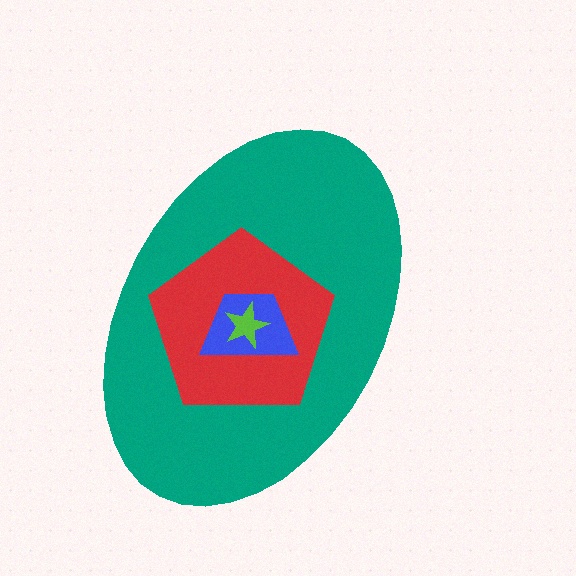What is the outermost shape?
The teal ellipse.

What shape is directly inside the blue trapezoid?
The lime star.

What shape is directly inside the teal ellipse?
The red pentagon.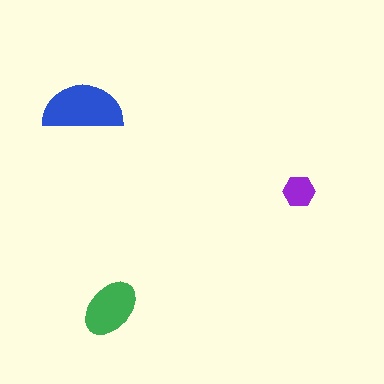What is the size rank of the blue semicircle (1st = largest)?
1st.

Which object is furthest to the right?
The purple hexagon is rightmost.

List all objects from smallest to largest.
The purple hexagon, the green ellipse, the blue semicircle.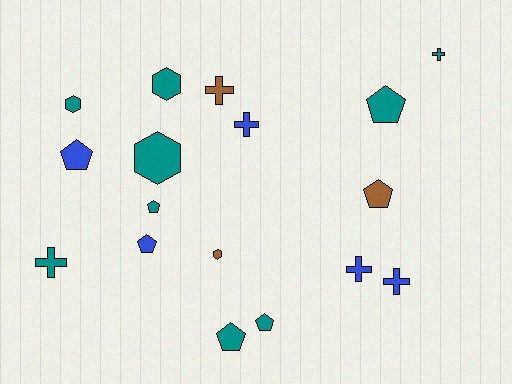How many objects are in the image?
There are 17 objects.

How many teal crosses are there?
There are 2 teal crosses.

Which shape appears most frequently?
Pentagon, with 7 objects.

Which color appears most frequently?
Teal, with 9 objects.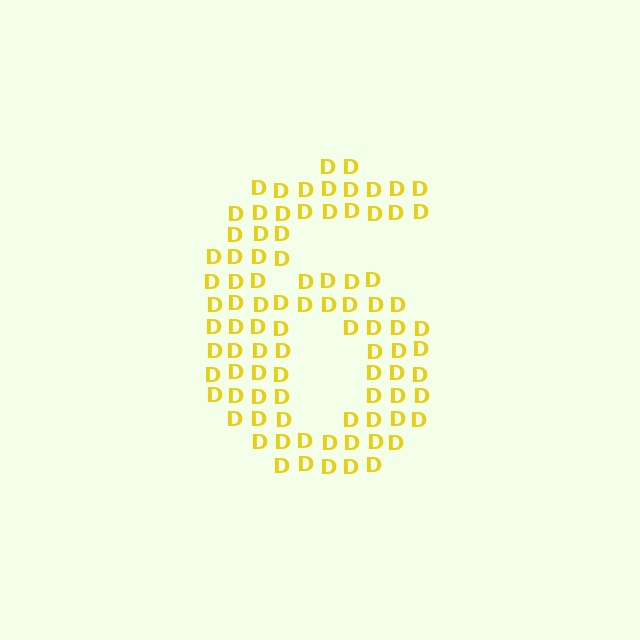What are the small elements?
The small elements are letter D's.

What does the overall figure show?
The overall figure shows the digit 6.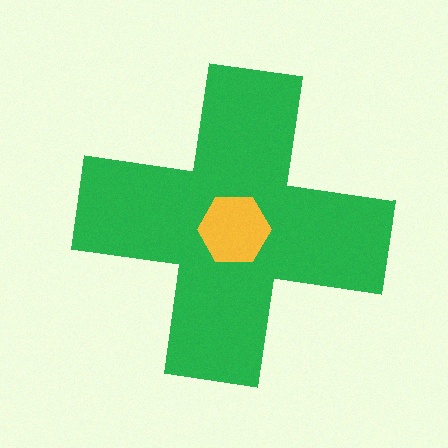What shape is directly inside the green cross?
The yellow hexagon.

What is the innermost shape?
The yellow hexagon.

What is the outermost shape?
The green cross.